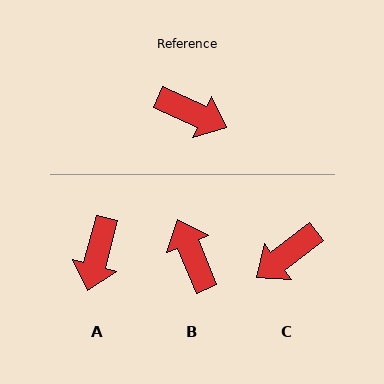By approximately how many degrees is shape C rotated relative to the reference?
Approximately 119 degrees clockwise.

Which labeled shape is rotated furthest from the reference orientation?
B, about 137 degrees away.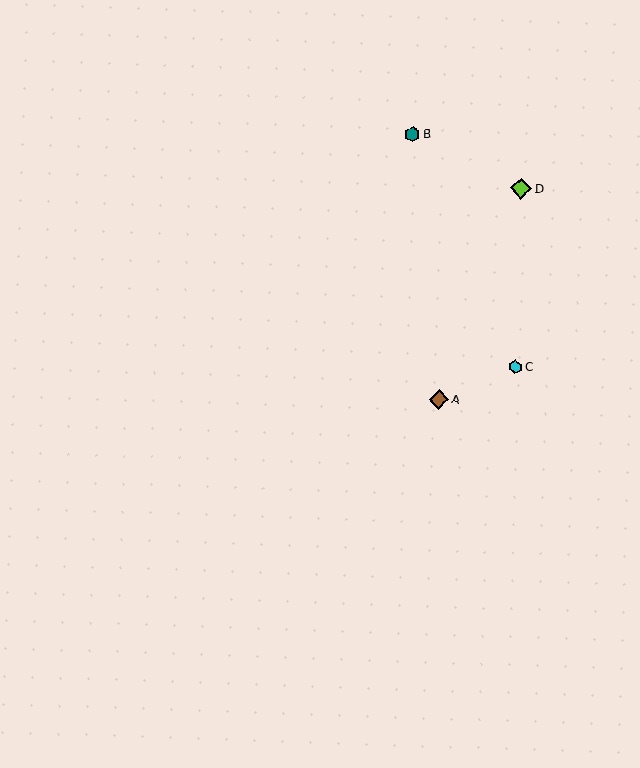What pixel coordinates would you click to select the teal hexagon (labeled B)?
Click at (412, 134) to select the teal hexagon B.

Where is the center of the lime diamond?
The center of the lime diamond is at (521, 188).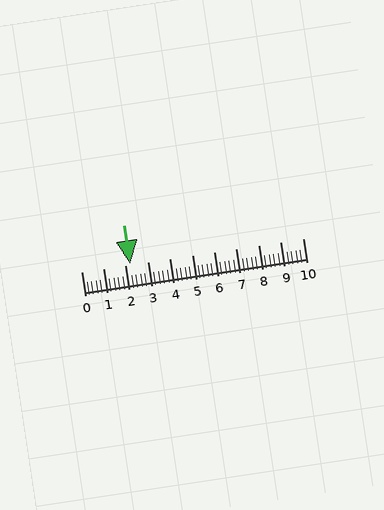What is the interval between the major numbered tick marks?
The major tick marks are spaced 1 units apart.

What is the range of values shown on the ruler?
The ruler shows values from 0 to 10.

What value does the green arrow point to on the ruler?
The green arrow points to approximately 2.2.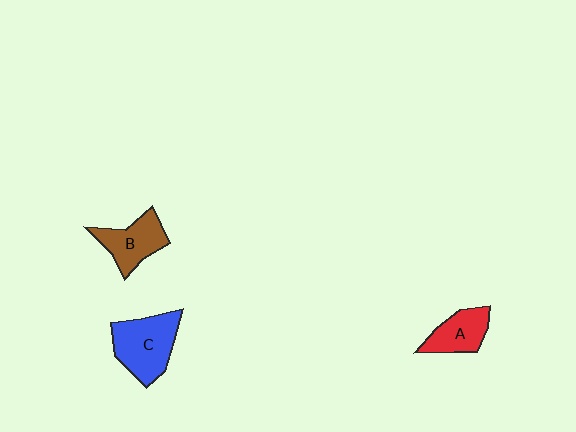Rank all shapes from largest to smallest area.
From largest to smallest: C (blue), B (brown), A (red).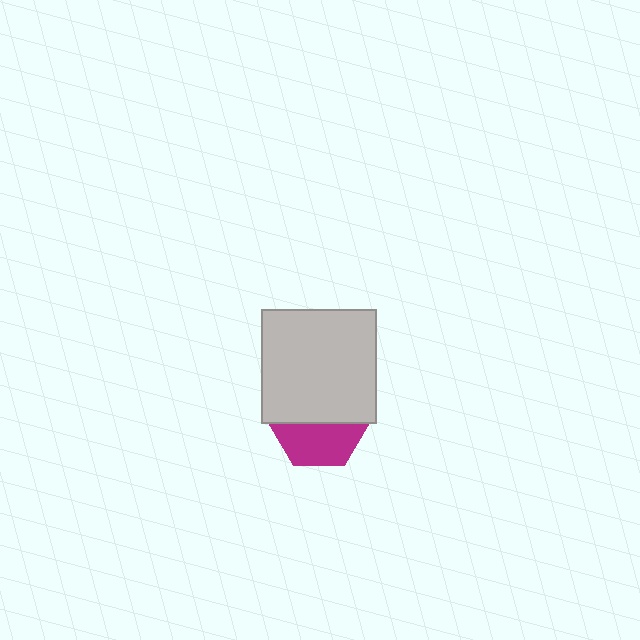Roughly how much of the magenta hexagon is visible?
About half of it is visible (roughly 46%).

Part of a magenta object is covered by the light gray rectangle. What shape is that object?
It is a hexagon.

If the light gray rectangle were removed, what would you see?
You would see the complete magenta hexagon.